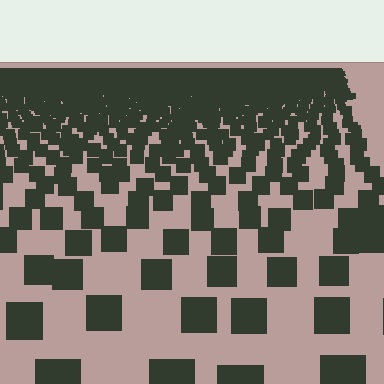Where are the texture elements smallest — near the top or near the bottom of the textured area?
Near the top.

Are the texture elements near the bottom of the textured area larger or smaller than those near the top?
Larger. Near the bottom, elements are closer to the viewer and appear at a bigger on-screen size.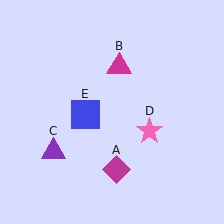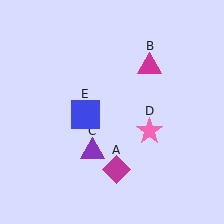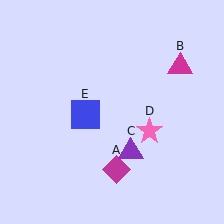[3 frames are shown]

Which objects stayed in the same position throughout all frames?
Magenta diamond (object A) and pink star (object D) and blue square (object E) remained stationary.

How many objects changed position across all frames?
2 objects changed position: magenta triangle (object B), purple triangle (object C).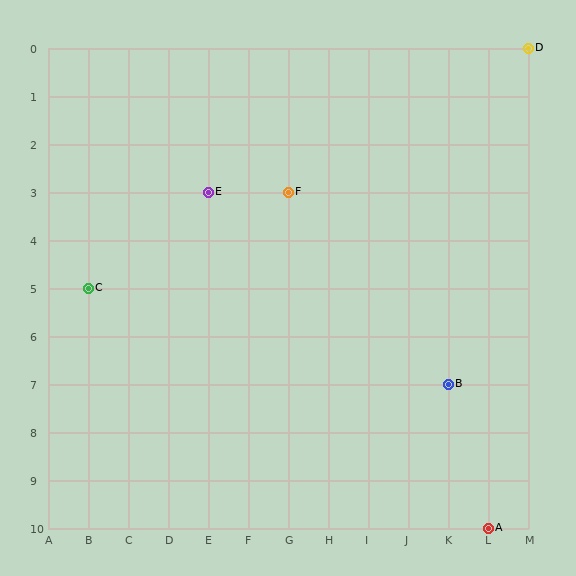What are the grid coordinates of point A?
Point A is at grid coordinates (L, 10).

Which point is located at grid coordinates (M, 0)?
Point D is at (M, 0).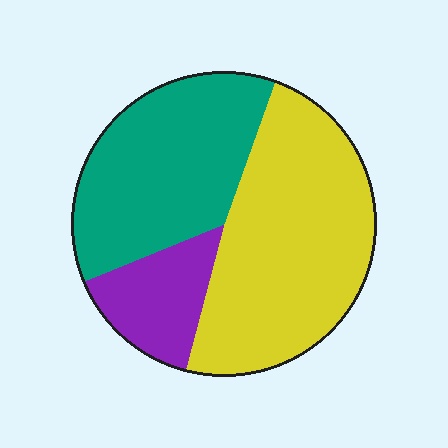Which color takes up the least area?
Purple, at roughly 15%.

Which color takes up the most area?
Yellow, at roughly 50%.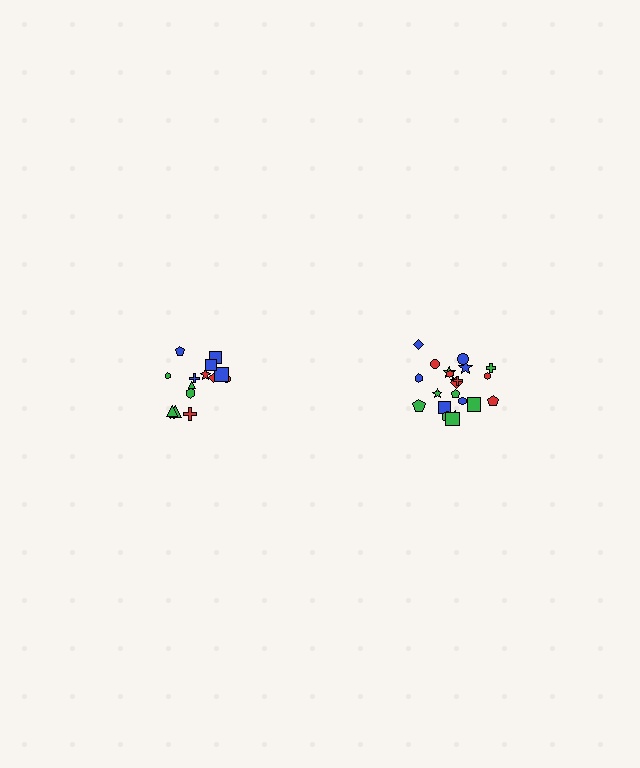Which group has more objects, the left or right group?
The right group.